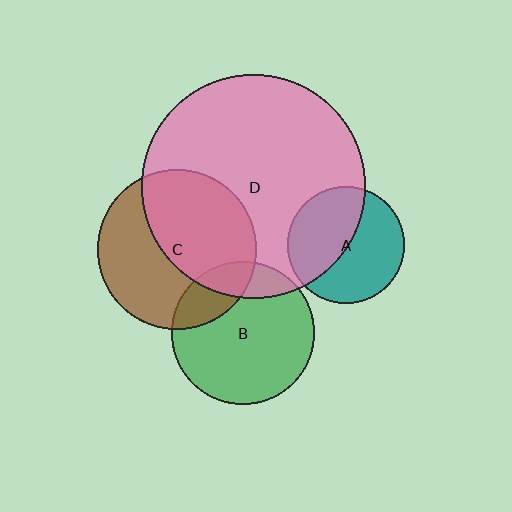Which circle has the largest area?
Circle D (pink).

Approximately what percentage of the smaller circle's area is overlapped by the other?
Approximately 45%.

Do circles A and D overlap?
Yes.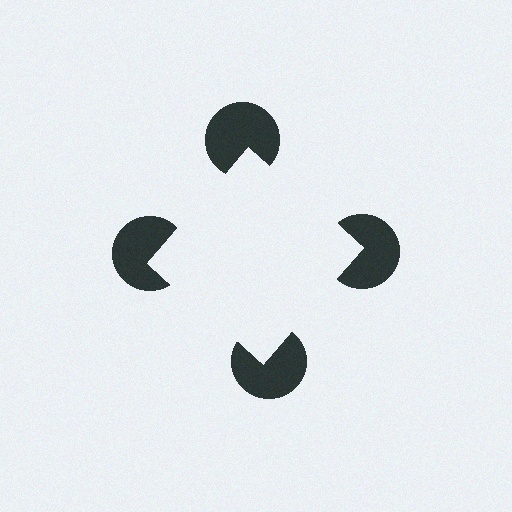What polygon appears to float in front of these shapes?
An illusory square — its edges are inferred from the aligned wedge cuts in the pac-man discs, not physically drawn.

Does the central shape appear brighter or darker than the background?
It typically appears slightly brighter than the background, even though no actual brightness change is drawn.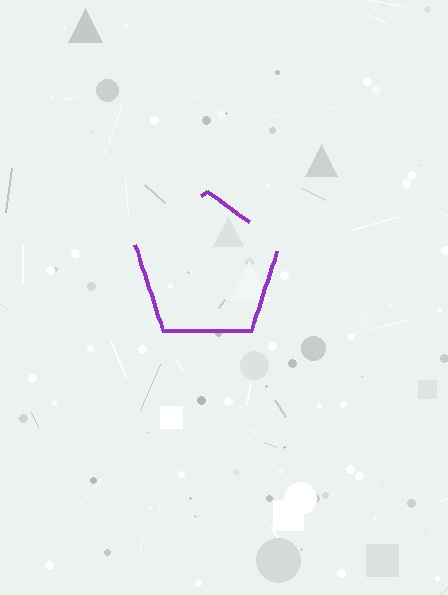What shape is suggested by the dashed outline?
The dashed outline suggests a pentagon.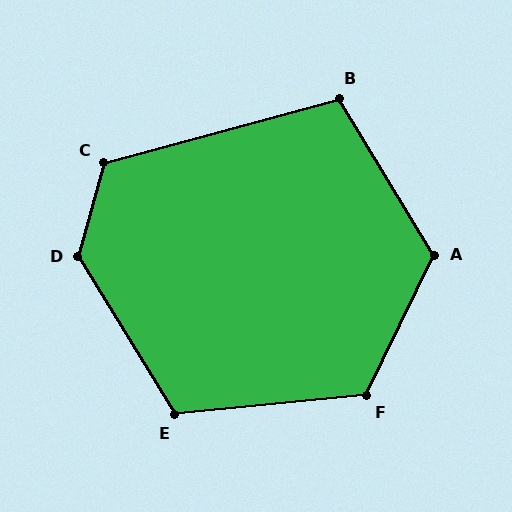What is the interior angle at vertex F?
Approximately 121 degrees (obtuse).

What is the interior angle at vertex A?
Approximately 123 degrees (obtuse).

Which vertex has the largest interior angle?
D, at approximately 133 degrees.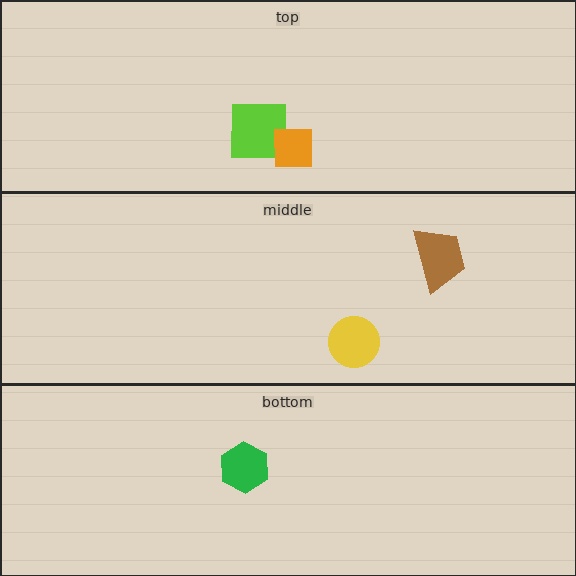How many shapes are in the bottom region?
1.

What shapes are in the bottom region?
The green hexagon.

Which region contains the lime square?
The top region.